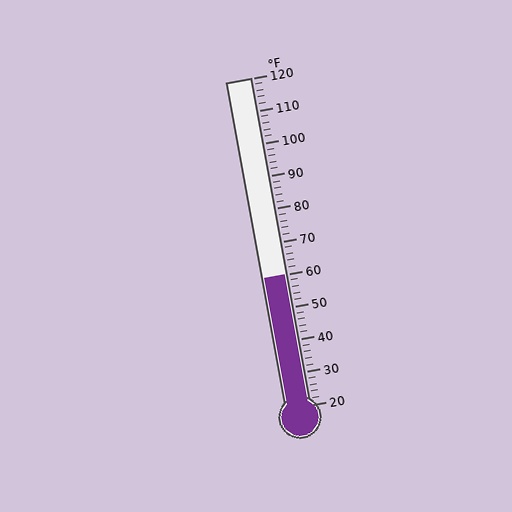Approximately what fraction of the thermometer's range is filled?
The thermometer is filled to approximately 40% of its range.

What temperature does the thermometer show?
The thermometer shows approximately 60°F.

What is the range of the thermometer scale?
The thermometer scale ranges from 20°F to 120°F.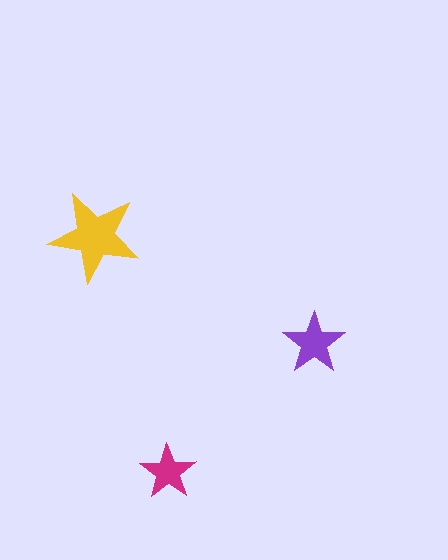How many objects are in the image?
There are 3 objects in the image.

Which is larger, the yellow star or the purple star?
The yellow one.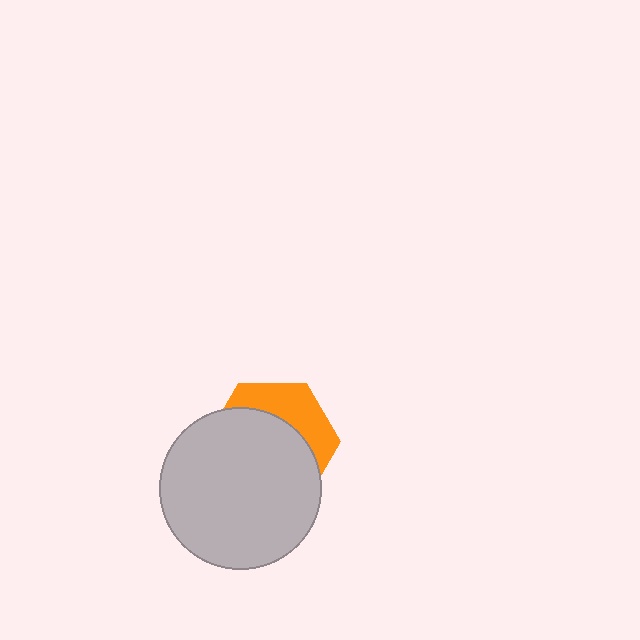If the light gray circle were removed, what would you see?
You would see the complete orange hexagon.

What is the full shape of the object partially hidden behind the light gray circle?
The partially hidden object is an orange hexagon.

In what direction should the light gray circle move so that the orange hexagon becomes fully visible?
The light gray circle should move down. That is the shortest direction to clear the overlap and leave the orange hexagon fully visible.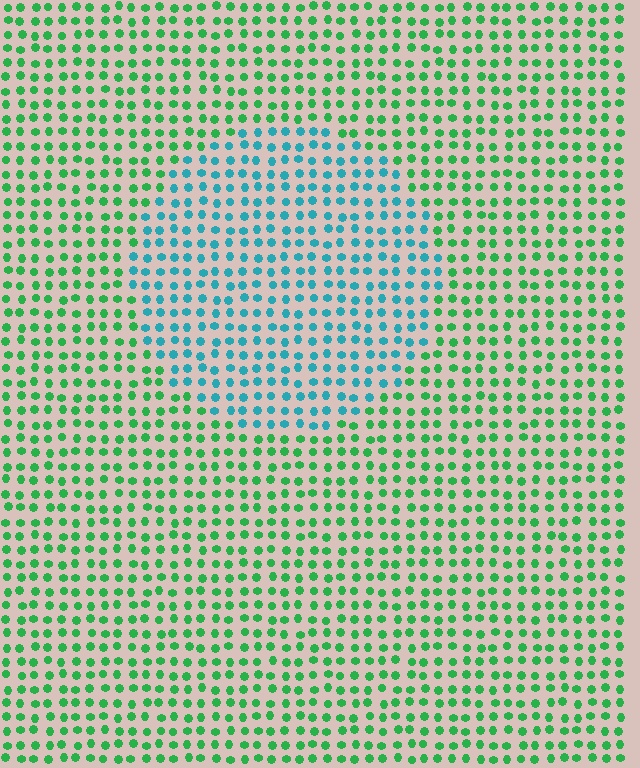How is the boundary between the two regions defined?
The boundary is defined purely by a slight shift in hue (about 50 degrees). Spacing, size, and orientation are identical on both sides.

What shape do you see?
I see a circle.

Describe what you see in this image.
The image is filled with small green elements in a uniform arrangement. A circle-shaped region is visible where the elements are tinted to a slightly different hue, forming a subtle color boundary.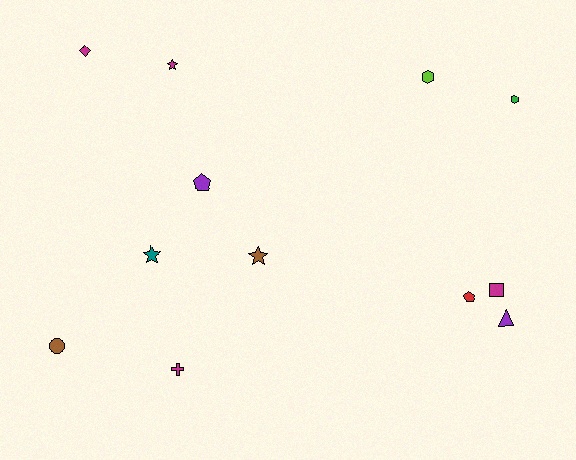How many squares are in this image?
There is 1 square.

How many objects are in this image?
There are 12 objects.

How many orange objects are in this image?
There are no orange objects.